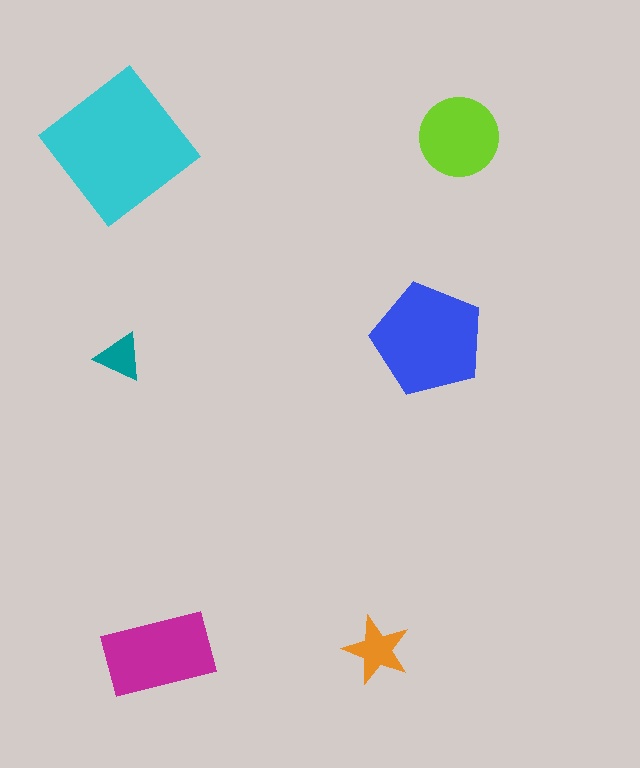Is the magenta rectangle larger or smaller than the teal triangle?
Larger.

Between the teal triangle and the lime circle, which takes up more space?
The lime circle.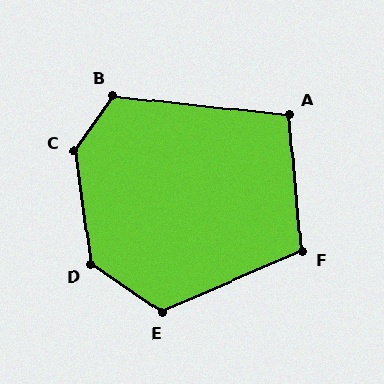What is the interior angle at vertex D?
Approximately 132 degrees (obtuse).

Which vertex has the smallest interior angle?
A, at approximately 101 degrees.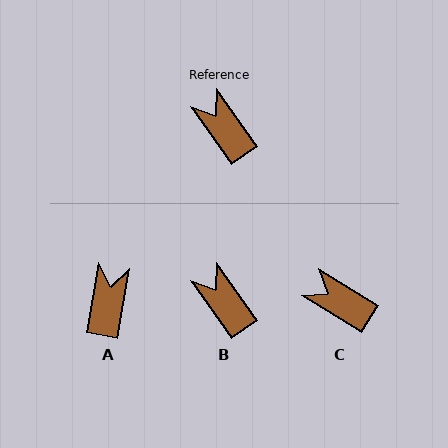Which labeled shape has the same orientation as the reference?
B.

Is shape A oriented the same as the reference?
No, it is off by about 46 degrees.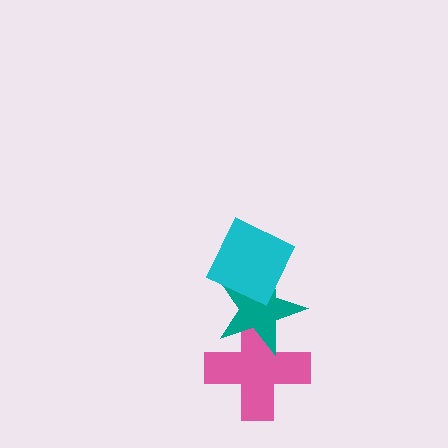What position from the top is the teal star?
The teal star is 2nd from the top.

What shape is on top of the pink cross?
The teal star is on top of the pink cross.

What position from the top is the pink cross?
The pink cross is 3rd from the top.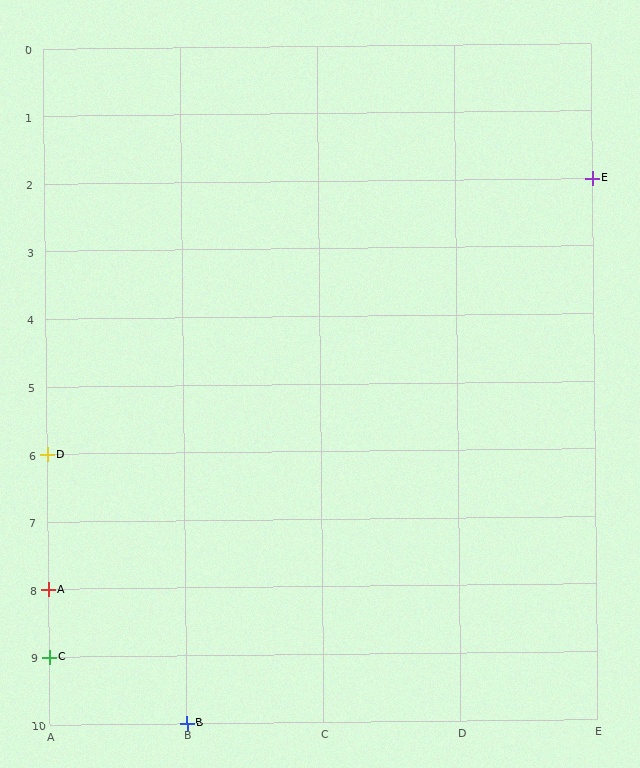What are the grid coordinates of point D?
Point D is at grid coordinates (A, 6).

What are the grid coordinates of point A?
Point A is at grid coordinates (A, 8).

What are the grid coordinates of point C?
Point C is at grid coordinates (A, 9).